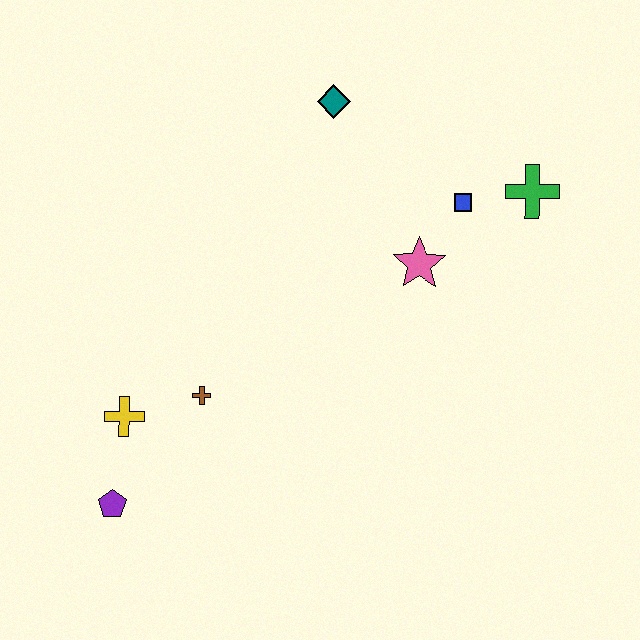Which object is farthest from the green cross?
The purple pentagon is farthest from the green cross.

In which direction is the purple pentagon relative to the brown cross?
The purple pentagon is below the brown cross.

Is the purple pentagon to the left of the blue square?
Yes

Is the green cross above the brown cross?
Yes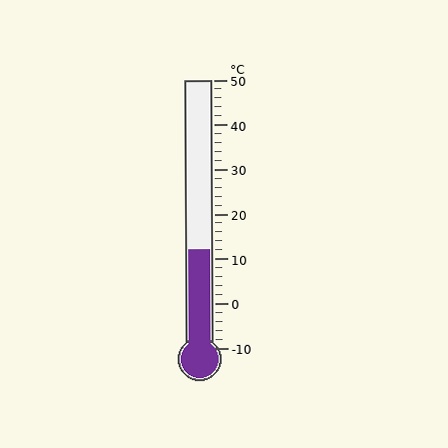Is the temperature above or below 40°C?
The temperature is below 40°C.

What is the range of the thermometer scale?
The thermometer scale ranges from -10°C to 50°C.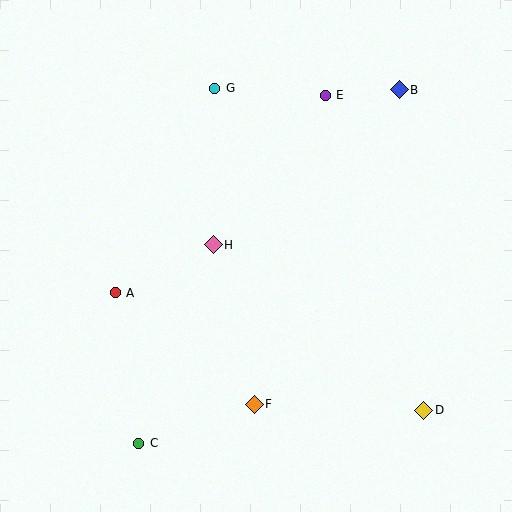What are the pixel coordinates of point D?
Point D is at (424, 410).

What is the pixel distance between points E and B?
The distance between E and B is 74 pixels.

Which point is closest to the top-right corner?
Point B is closest to the top-right corner.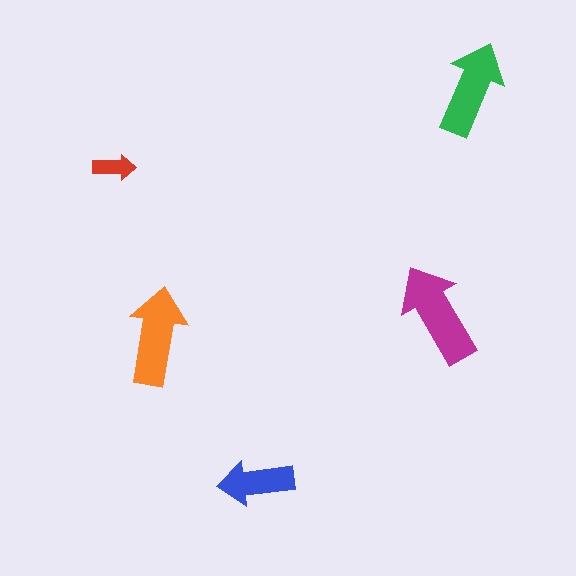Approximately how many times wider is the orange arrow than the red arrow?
About 2.5 times wider.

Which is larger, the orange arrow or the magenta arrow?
The magenta one.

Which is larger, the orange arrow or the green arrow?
The orange one.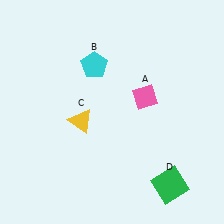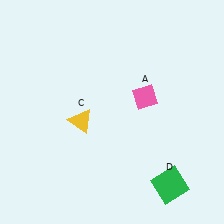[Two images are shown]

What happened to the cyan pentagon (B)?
The cyan pentagon (B) was removed in Image 2. It was in the top-left area of Image 1.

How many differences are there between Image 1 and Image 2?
There is 1 difference between the two images.